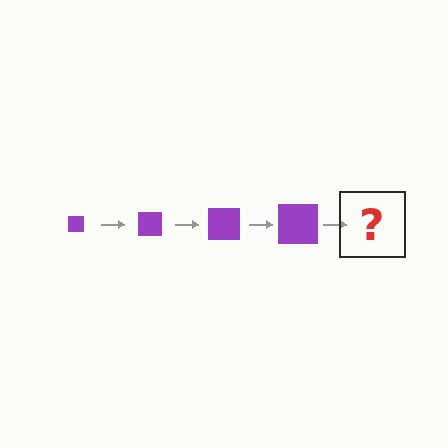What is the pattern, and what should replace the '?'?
The pattern is that the square gets progressively larger each step. The '?' should be a purple square, larger than the previous one.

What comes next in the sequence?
The next element should be a purple square, larger than the previous one.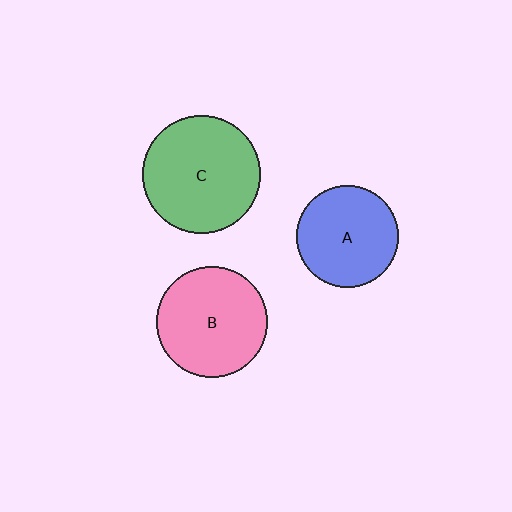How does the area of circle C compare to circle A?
Approximately 1.3 times.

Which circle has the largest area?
Circle C (green).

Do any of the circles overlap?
No, none of the circles overlap.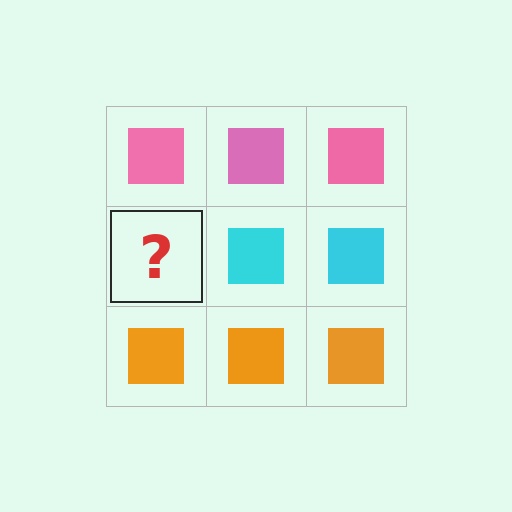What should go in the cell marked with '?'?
The missing cell should contain a cyan square.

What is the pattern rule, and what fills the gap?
The rule is that each row has a consistent color. The gap should be filled with a cyan square.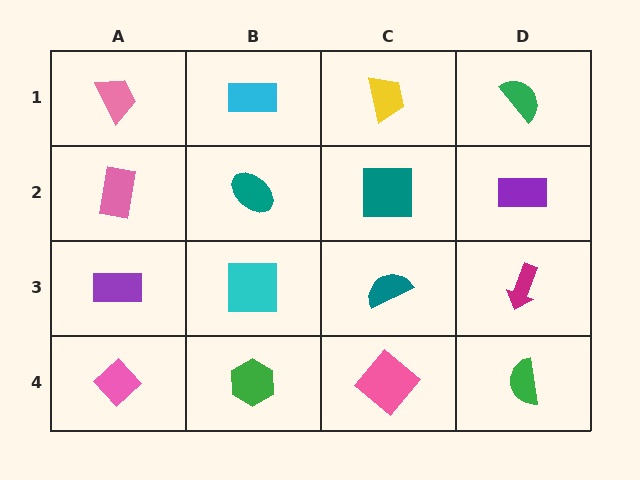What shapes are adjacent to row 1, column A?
A pink rectangle (row 2, column A), a cyan rectangle (row 1, column B).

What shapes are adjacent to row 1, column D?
A purple rectangle (row 2, column D), a yellow trapezoid (row 1, column C).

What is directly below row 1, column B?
A teal ellipse.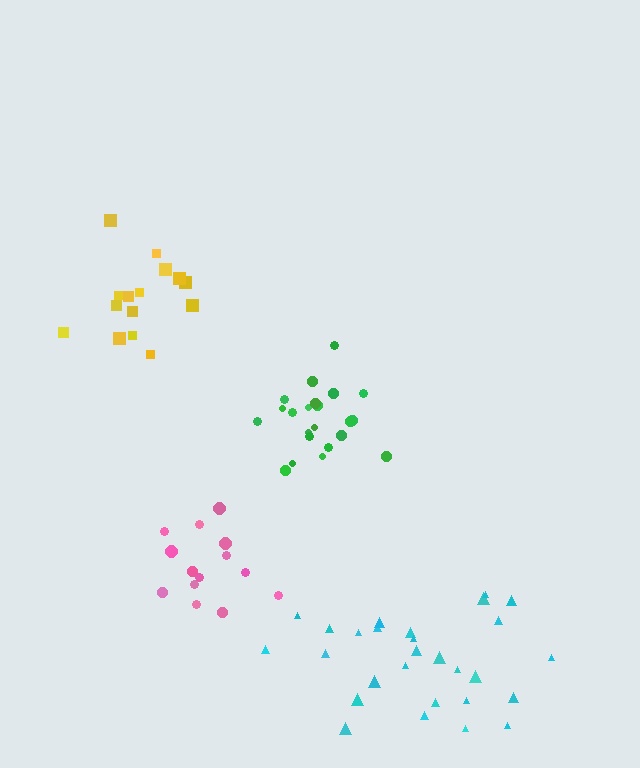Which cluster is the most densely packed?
Green.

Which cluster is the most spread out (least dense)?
Pink.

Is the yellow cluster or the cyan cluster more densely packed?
Yellow.